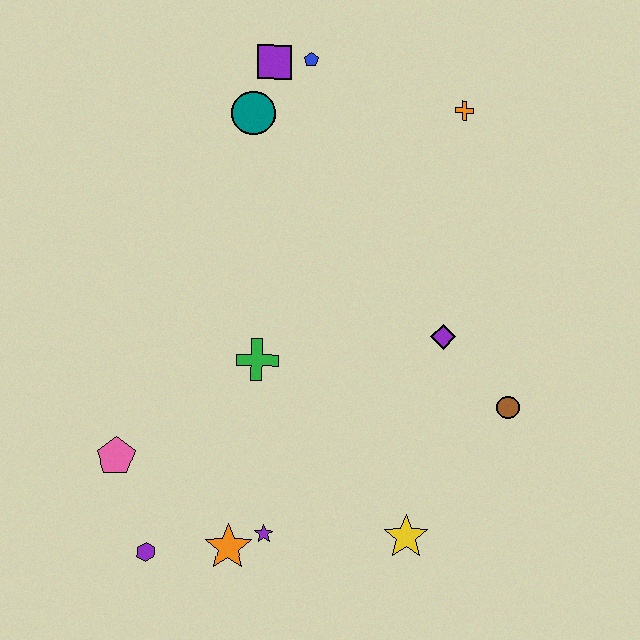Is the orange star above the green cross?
No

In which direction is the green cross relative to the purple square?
The green cross is below the purple square.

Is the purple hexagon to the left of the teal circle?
Yes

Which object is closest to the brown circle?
The purple diamond is closest to the brown circle.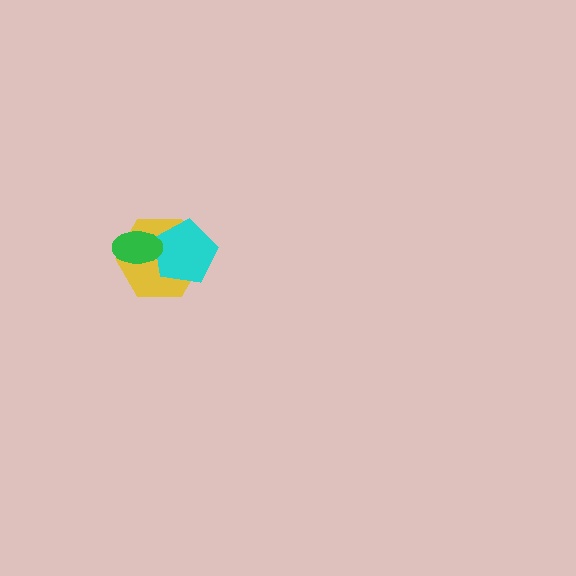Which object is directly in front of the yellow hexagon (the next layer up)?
The cyan pentagon is directly in front of the yellow hexagon.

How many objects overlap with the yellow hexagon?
2 objects overlap with the yellow hexagon.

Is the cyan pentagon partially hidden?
Yes, it is partially covered by another shape.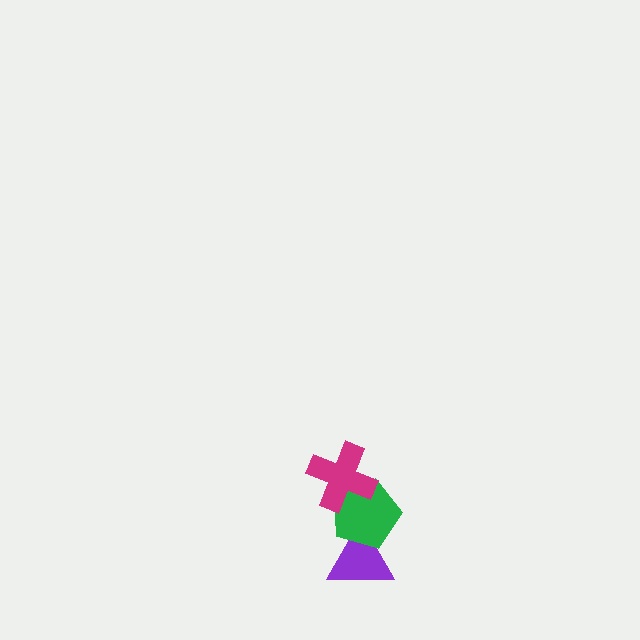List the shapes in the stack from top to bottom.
From top to bottom: the magenta cross, the green pentagon, the purple triangle.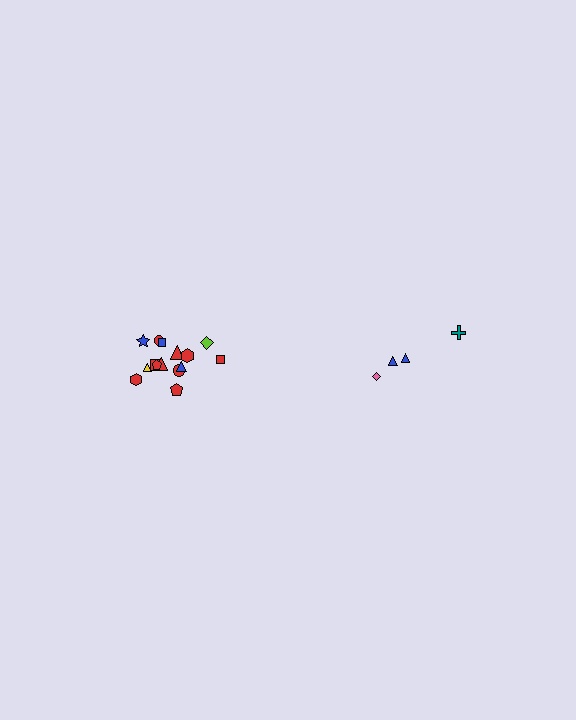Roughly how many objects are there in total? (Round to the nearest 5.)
Roughly 20 objects in total.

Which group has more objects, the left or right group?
The left group.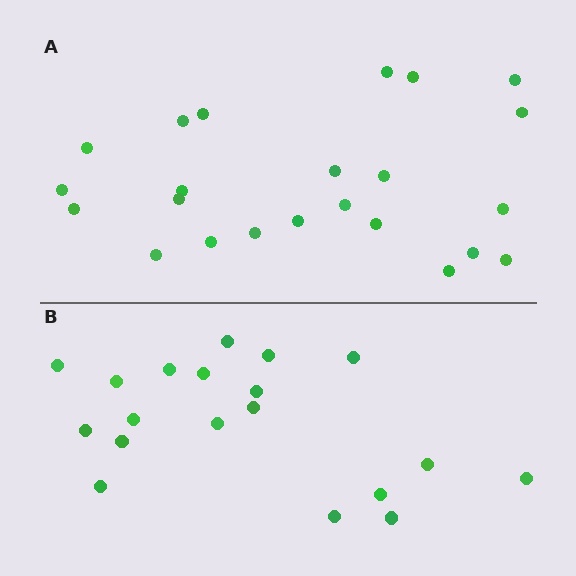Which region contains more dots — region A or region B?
Region A (the top region) has more dots.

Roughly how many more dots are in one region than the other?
Region A has about 4 more dots than region B.